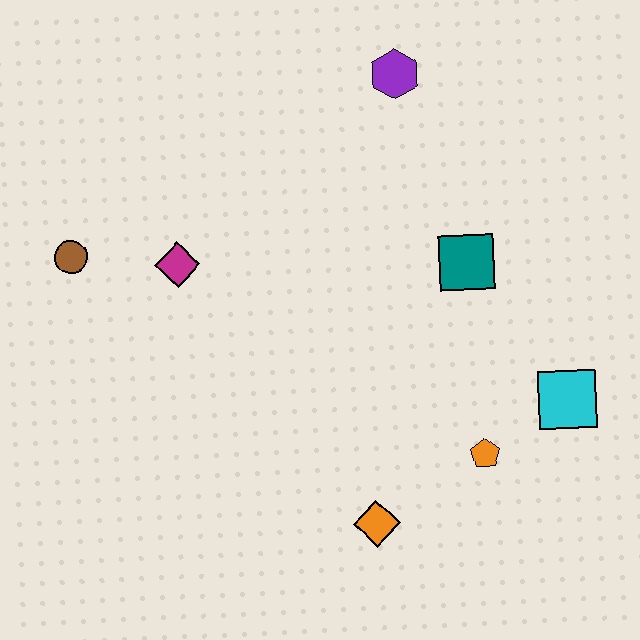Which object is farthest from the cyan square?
The brown circle is farthest from the cyan square.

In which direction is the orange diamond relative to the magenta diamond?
The orange diamond is below the magenta diamond.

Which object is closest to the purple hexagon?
The teal square is closest to the purple hexagon.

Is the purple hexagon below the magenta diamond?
No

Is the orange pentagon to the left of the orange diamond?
No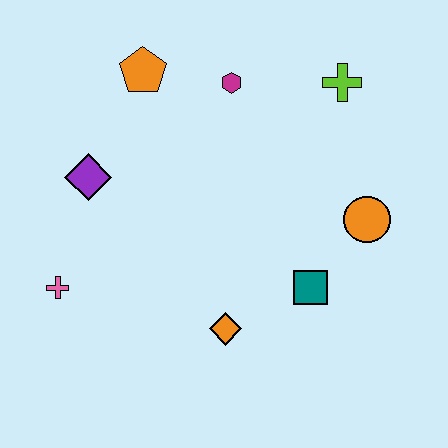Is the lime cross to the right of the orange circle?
No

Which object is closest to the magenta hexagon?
The orange pentagon is closest to the magenta hexagon.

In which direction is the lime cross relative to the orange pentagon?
The lime cross is to the right of the orange pentagon.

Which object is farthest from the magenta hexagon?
The pink cross is farthest from the magenta hexagon.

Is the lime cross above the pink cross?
Yes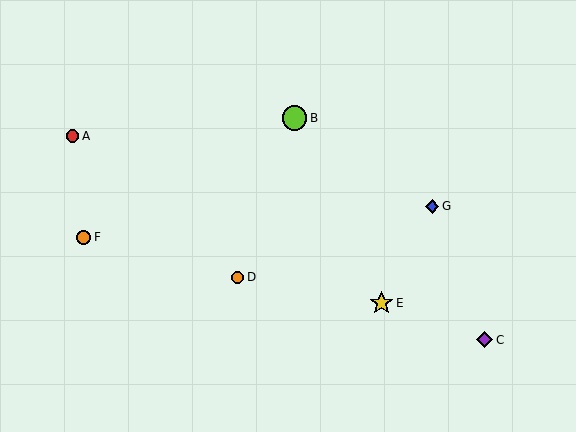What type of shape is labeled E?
Shape E is a yellow star.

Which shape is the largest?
The lime circle (labeled B) is the largest.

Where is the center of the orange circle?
The center of the orange circle is at (237, 277).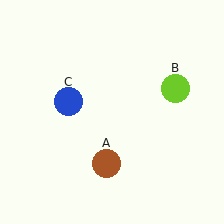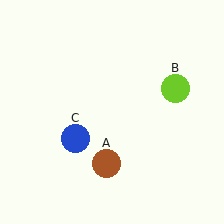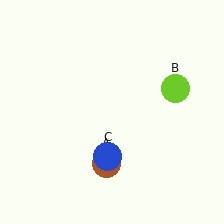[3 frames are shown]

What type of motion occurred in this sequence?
The blue circle (object C) rotated counterclockwise around the center of the scene.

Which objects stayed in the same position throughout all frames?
Brown circle (object A) and lime circle (object B) remained stationary.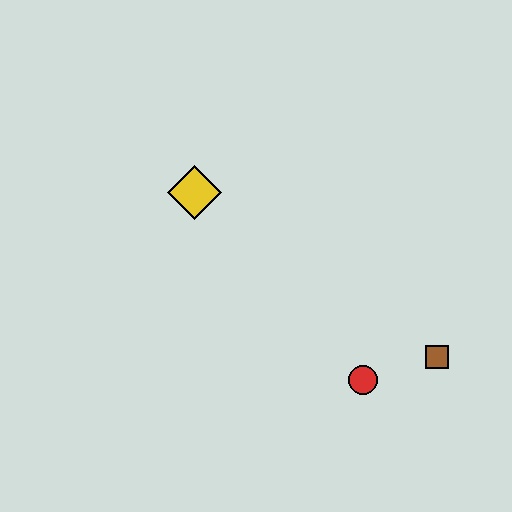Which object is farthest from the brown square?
The yellow diamond is farthest from the brown square.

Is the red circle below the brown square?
Yes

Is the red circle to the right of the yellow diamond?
Yes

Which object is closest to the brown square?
The red circle is closest to the brown square.